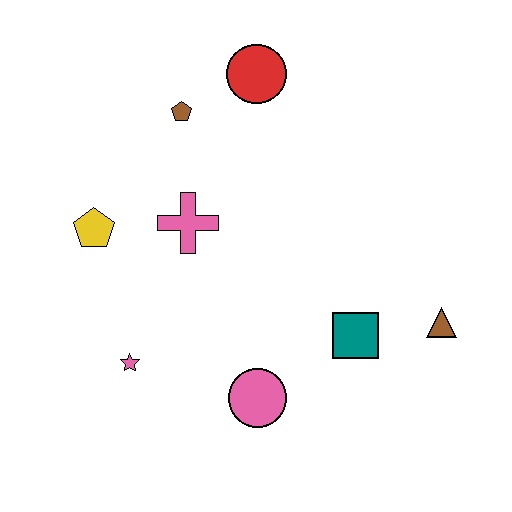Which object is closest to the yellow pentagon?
The pink cross is closest to the yellow pentagon.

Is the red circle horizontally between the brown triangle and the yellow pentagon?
Yes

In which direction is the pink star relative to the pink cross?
The pink star is below the pink cross.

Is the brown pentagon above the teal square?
Yes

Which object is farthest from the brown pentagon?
The brown triangle is farthest from the brown pentagon.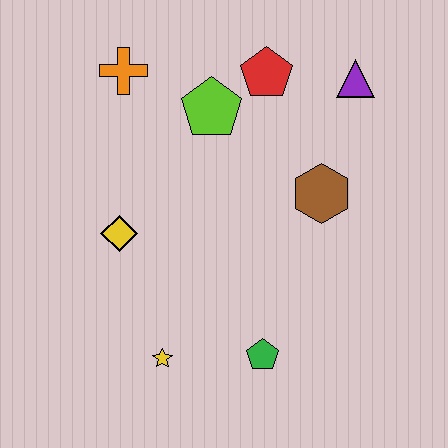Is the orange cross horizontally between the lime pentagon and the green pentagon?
No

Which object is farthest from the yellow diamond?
The purple triangle is farthest from the yellow diamond.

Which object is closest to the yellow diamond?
The yellow star is closest to the yellow diamond.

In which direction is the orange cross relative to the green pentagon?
The orange cross is above the green pentagon.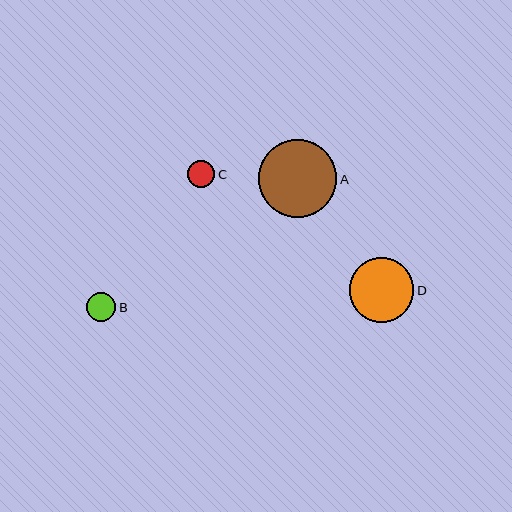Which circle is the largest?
Circle A is the largest with a size of approximately 78 pixels.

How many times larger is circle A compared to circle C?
Circle A is approximately 2.9 times the size of circle C.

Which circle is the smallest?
Circle C is the smallest with a size of approximately 27 pixels.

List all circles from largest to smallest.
From largest to smallest: A, D, B, C.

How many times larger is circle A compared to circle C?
Circle A is approximately 2.9 times the size of circle C.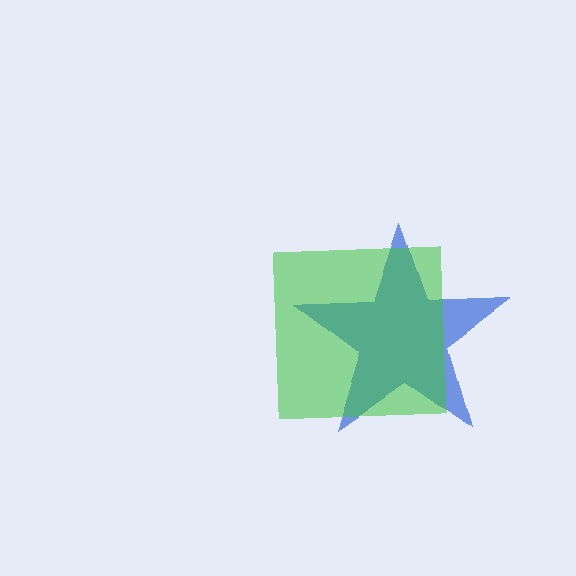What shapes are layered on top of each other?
The layered shapes are: a blue star, a green square.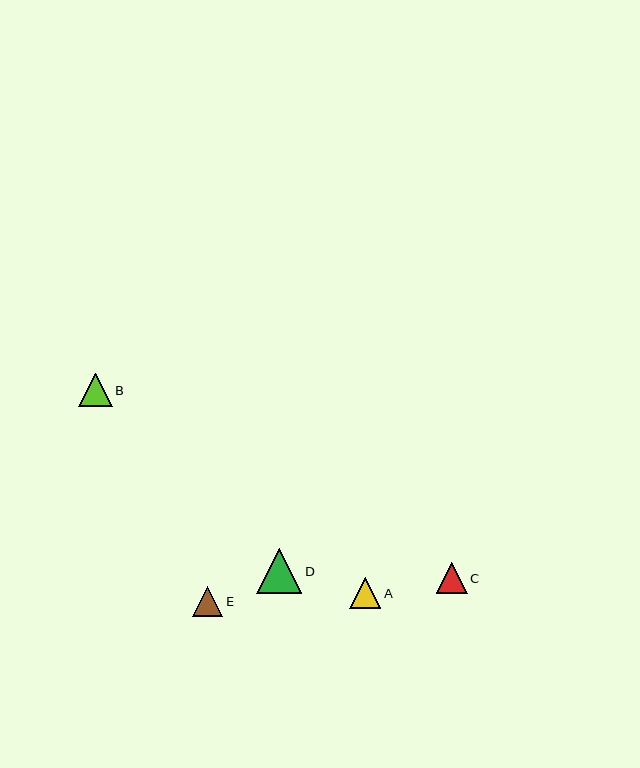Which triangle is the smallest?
Triangle E is the smallest with a size of approximately 30 pixels.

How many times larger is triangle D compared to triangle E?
Triangle D is approximately 1.5 times the size of triangle E.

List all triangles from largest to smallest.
From largest to smallest: D, B, C, A, E.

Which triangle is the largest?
Triangle D is the largest with a size of approximately 45 pixels.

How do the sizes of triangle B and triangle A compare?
Triangle B and triangle A are approximately the same size.